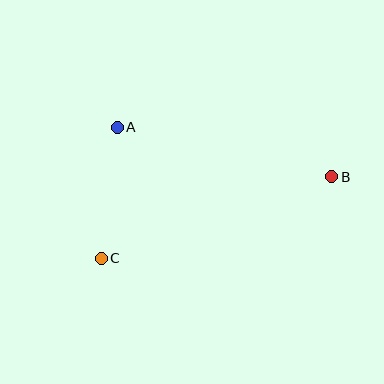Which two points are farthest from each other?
Points B and C are farthest from each other.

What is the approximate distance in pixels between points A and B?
The distance between A and B is approximately 220 pixels.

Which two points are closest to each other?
Points A and C are closest to each other.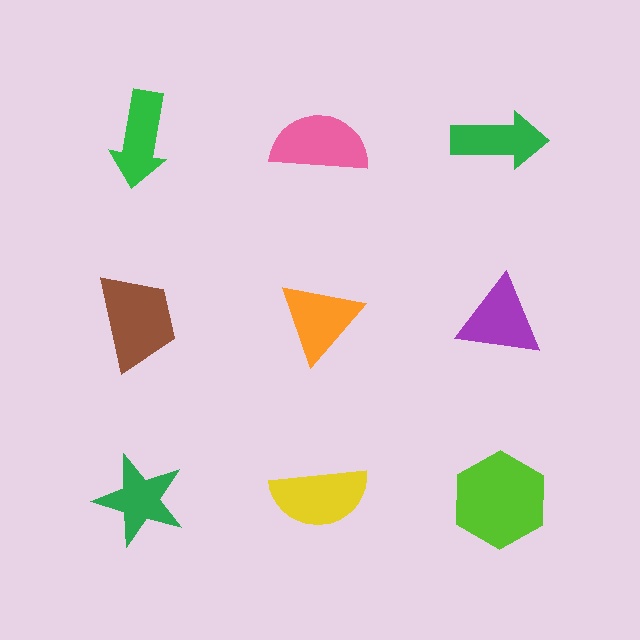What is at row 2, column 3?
A purple triangle.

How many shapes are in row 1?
3 shapes.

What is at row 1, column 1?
A green arrow.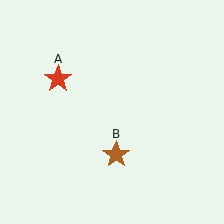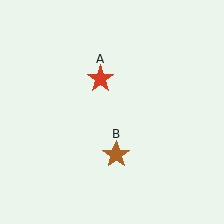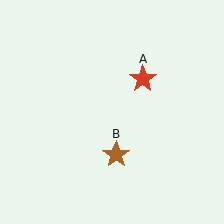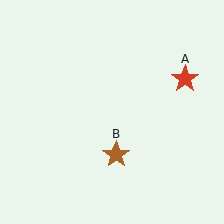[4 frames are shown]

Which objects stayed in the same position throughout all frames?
Brown star (object B) remained stationary.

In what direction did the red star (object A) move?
The red star (object A) moved right.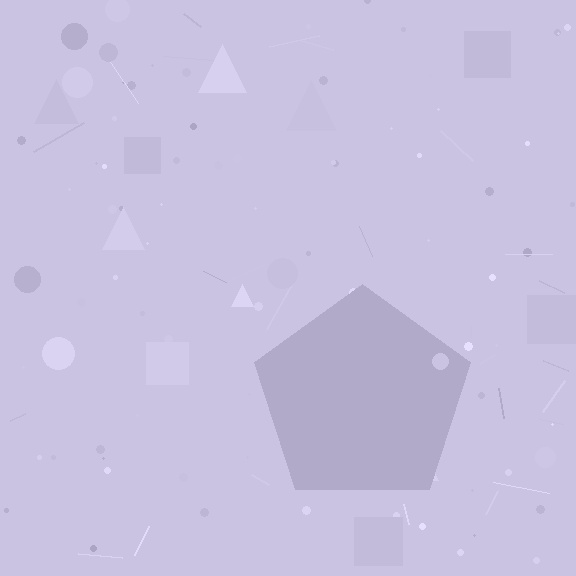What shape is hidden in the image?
A pentagon is hidden in the image.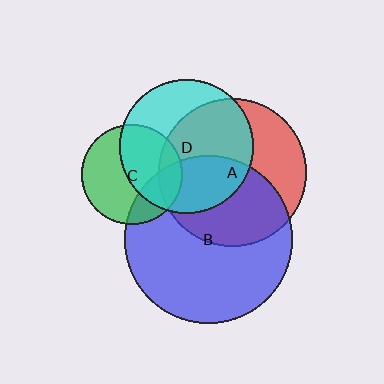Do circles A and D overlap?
Yes.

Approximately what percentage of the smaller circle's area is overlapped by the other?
Approximately 60%.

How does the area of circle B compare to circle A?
Approximately 1.3 times.